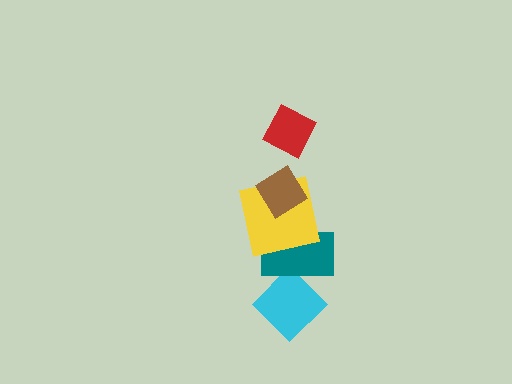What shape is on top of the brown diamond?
The red diamond is on top of the brown diamond.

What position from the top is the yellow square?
The yellow square is 3rd from the top.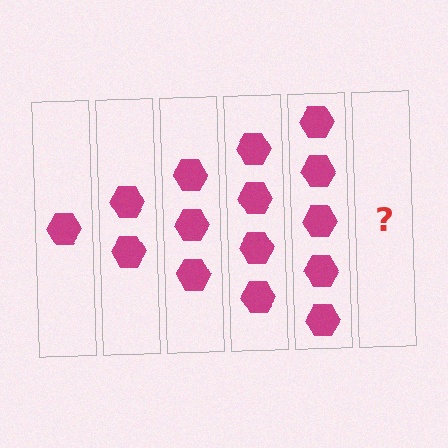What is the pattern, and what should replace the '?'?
The pattern is that each step adds one more hexagon. The '?' should be 6 hexagons.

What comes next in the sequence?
The next element should be 6 hexagons.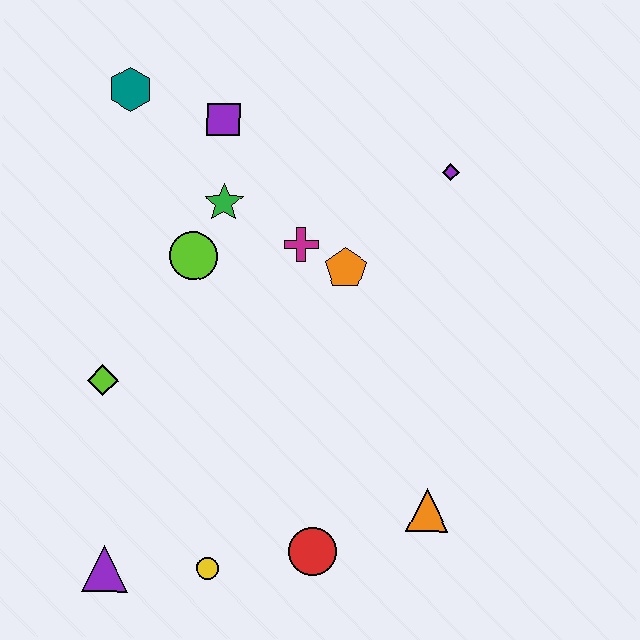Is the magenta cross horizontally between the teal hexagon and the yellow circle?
No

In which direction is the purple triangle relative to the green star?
The purple triangle is below the green star.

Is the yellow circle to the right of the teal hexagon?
Yes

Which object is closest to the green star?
The lime circle is closest to the green star.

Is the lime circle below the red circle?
No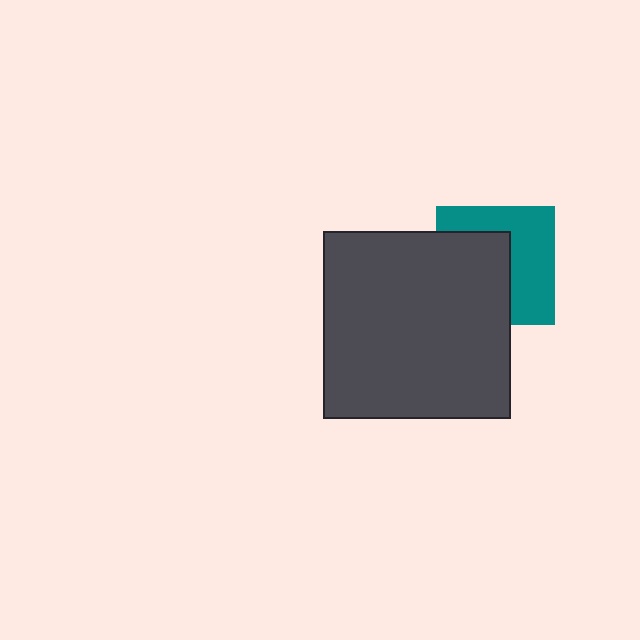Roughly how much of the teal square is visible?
About half of it is visible (roughly 50%).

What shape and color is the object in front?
The object in front is a dark gray square.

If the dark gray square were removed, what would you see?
You would see the complete teal square.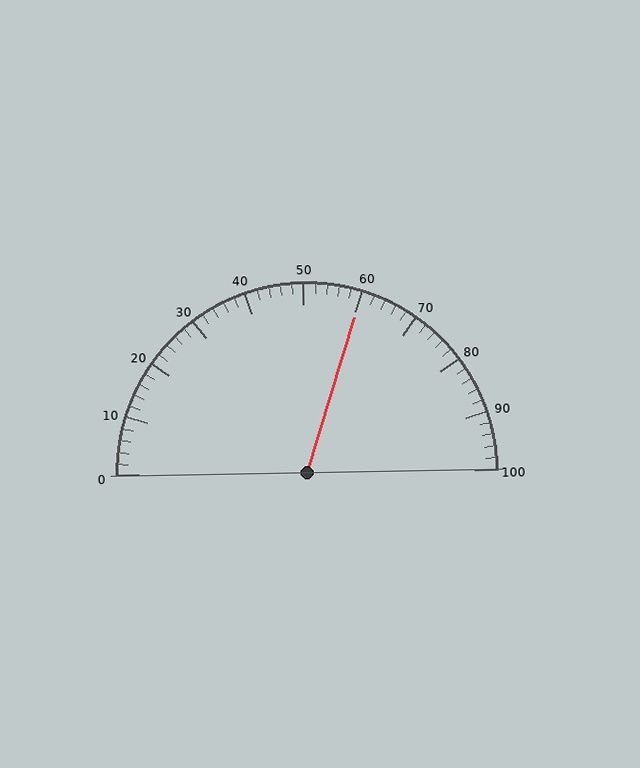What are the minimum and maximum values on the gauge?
The gauge ranges from 0 to 100.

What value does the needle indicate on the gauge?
The needle indicates approximately 60.